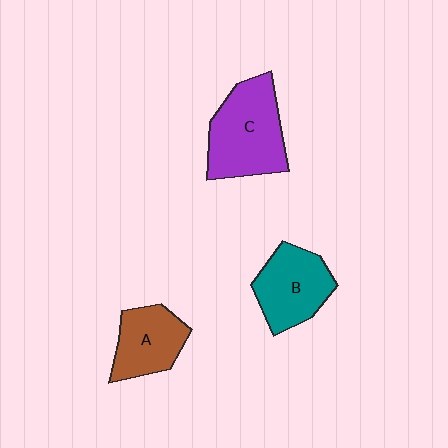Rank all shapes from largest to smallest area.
From largest to smallest: C (purple), B (teal), A (brown).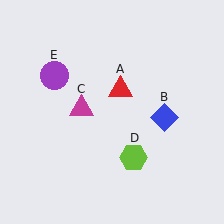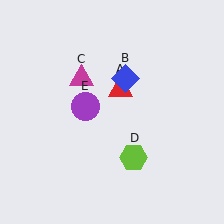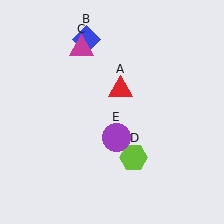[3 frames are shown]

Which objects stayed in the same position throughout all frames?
Red triangle (object A) and lime hexagon (object D) remained stationary.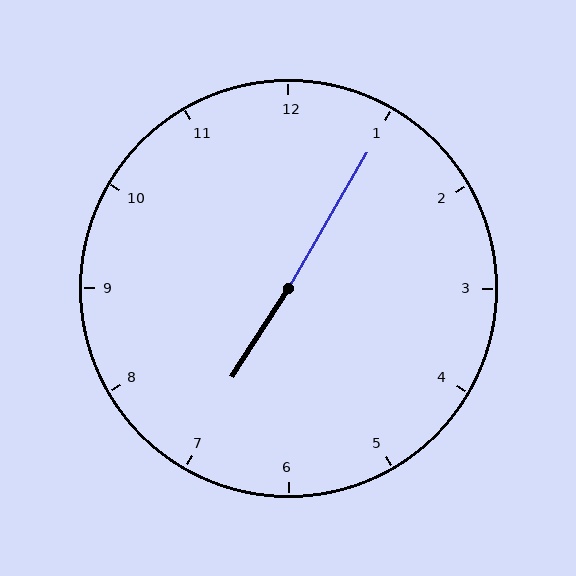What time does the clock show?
7:05.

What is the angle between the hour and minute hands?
Approximately 178 degrees.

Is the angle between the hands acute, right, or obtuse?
It is obtuse.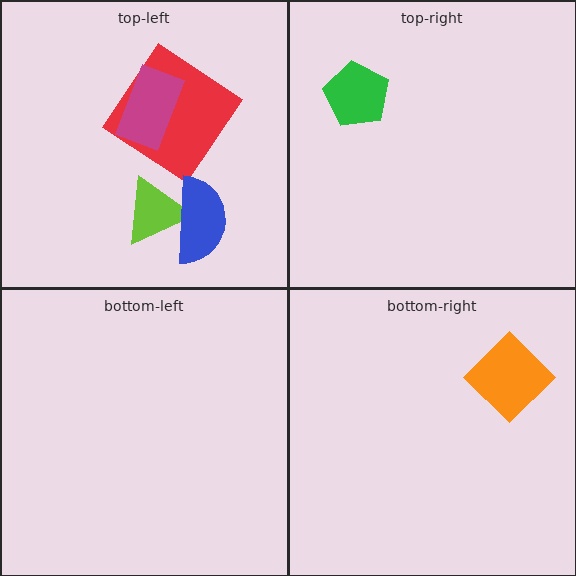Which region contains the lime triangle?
The top-left region.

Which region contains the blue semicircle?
The top-left region.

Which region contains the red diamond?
The top-left region.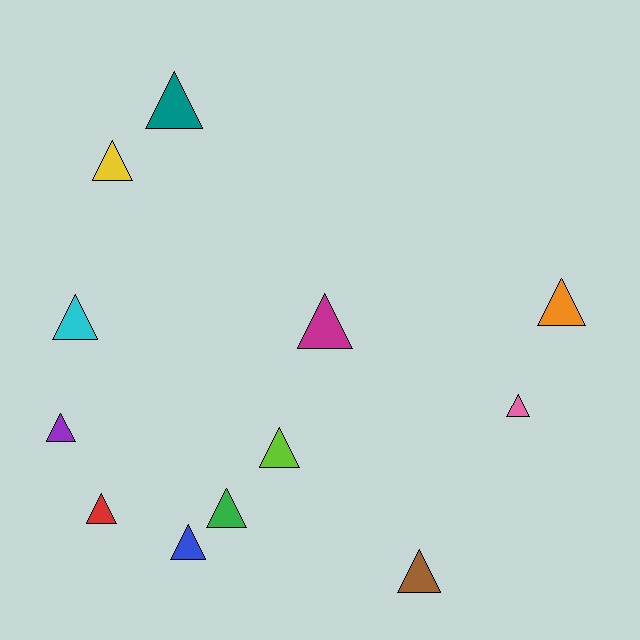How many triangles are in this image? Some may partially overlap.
There are 12 triangles.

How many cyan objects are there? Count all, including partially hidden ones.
There is 1 cyan object.